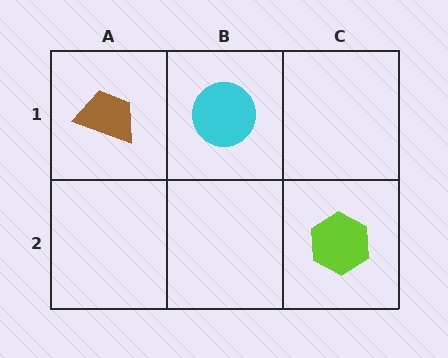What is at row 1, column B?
A cyan circle.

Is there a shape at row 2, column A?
No, that cell is empty.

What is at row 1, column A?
A brown trapezoid.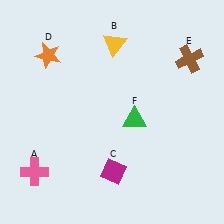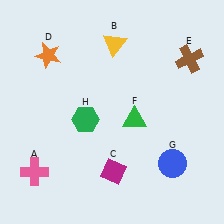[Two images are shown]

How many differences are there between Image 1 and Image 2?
There are 2 differences between the two images.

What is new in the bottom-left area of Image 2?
A green hexagon (H) was added in the bottom-left area of Image 2.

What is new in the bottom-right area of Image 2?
A blue circle (G) was added in the bottom-right area of Image 2.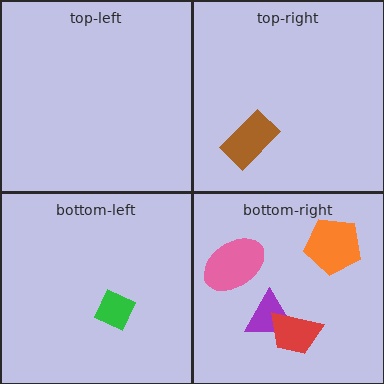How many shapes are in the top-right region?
1.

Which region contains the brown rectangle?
The top-right region.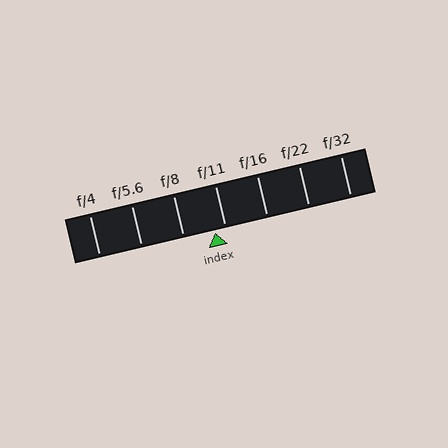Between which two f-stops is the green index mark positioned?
The index mark is between f/8 and f/11.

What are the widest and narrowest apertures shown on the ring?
The widest aperture shown is f/4 and the narrowest is f/32.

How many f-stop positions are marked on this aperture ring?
There are 7 f-stop positions marked.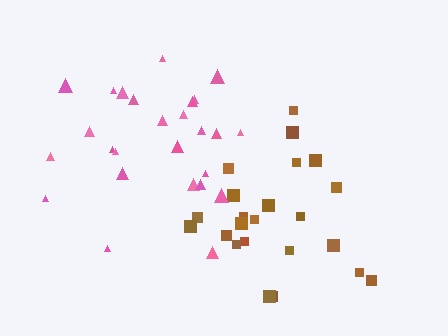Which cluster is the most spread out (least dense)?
Brown.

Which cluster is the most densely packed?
Pink.